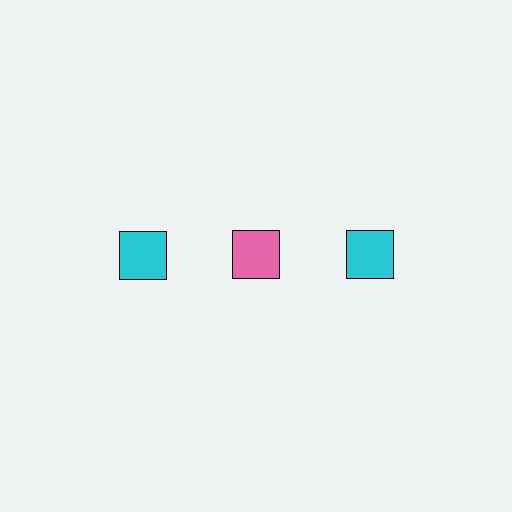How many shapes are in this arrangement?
There are 3 shapes arranged in a grid pattern.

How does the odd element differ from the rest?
It has a different color: pink instead of cyan.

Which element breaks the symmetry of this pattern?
The pink square in the top row, second from left column breaks the symmetry. All other shapes are cyan squares.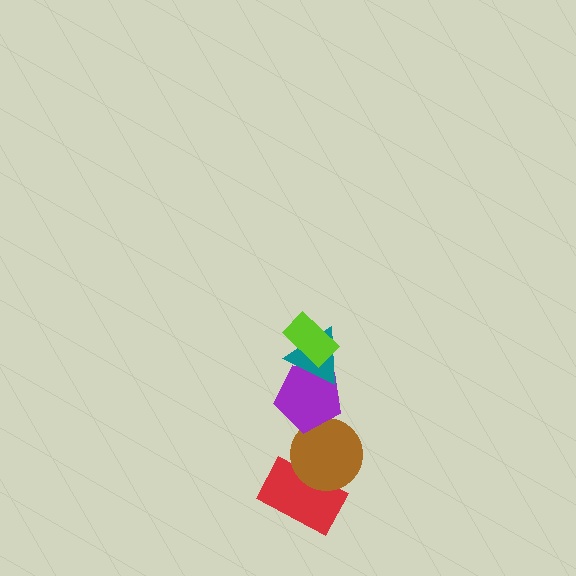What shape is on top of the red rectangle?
The brown circle is on top of the red rectangle.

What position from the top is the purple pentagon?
The purple pentagon is 3rd from the top.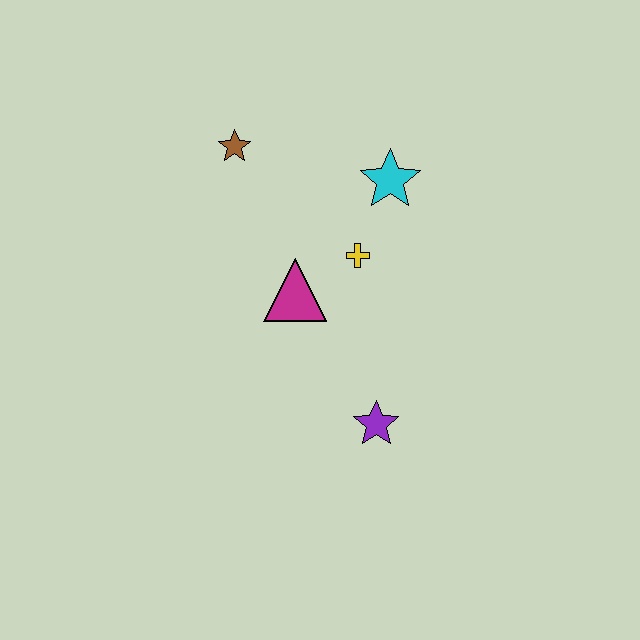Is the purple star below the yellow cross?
Yes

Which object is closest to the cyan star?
The yellow cross is closest to the cyan star.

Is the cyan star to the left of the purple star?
No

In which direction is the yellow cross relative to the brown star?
The yellow cross is to the right of the brown star.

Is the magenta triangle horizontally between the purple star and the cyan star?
No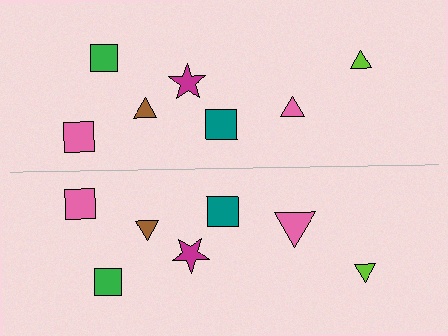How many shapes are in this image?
There are 14 shapes in this image.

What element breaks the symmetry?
The pink triangle on the bottom side has a different size than its mirror counterpart.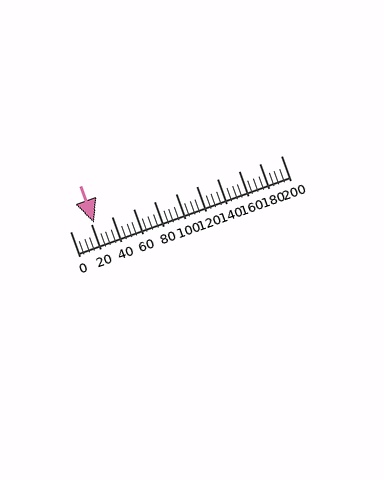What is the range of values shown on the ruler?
The ruler shows values from 0 to 200.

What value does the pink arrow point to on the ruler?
The pink arrow points to approximately 22.